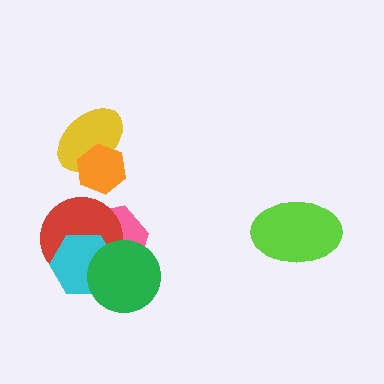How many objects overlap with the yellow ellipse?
1 object overlaps with the yellow ellipse.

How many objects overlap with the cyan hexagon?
3 objects overlap with the cyan hexagon.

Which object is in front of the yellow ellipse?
The orange hexagon is in front of the yellow ellipse.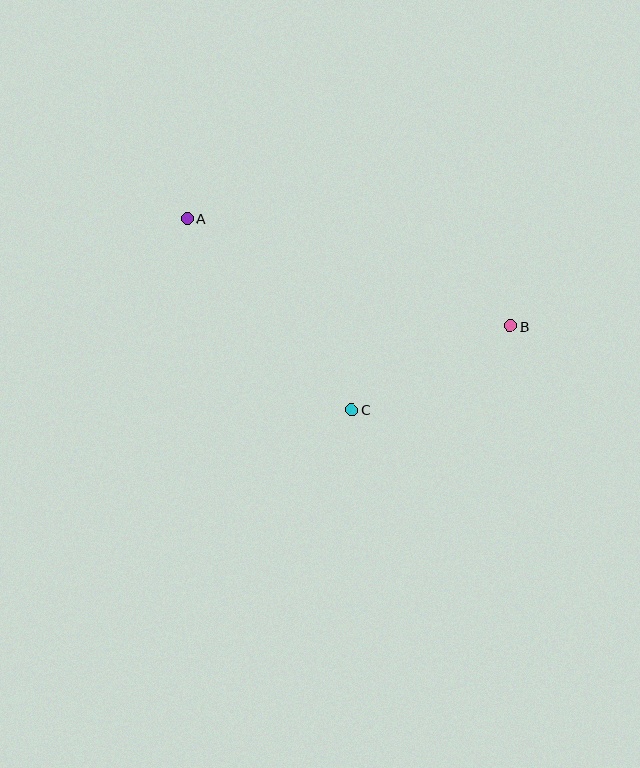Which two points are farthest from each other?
Points A and B are farthest from each other.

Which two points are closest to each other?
Points B and C are closest to each other.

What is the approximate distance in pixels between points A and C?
The distance between A and C is approximately 252 pixels.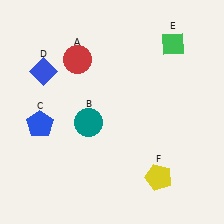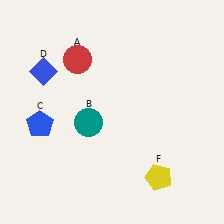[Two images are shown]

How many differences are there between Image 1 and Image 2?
There is 1 difference between the two images.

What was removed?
The green diamond (E) was removed in Image 2.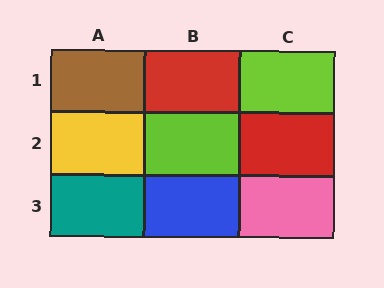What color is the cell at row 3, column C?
Pink.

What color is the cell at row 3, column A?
Teal.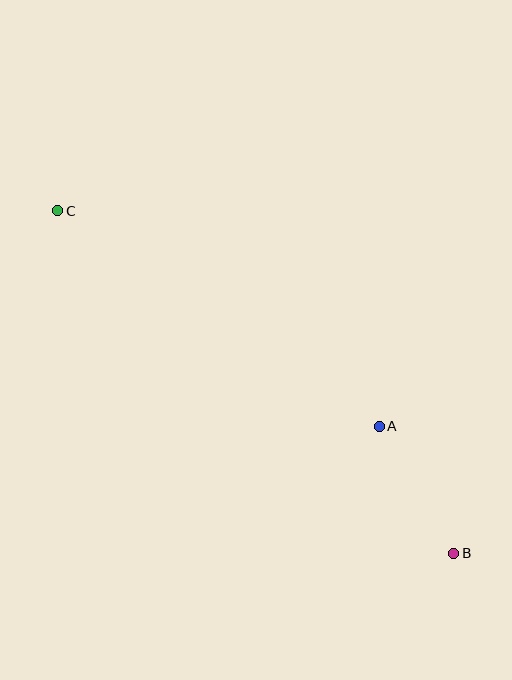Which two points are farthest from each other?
Points B and C are farthest from each other.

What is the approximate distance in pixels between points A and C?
The distance between A and C is approximately 387 pixels.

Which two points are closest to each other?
Points A and B are closest to each other.